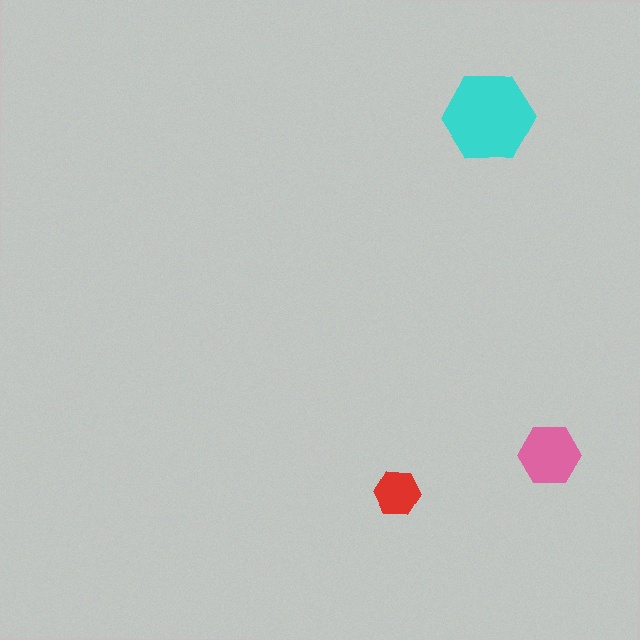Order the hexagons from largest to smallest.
the cyan one, the pink one, the red one.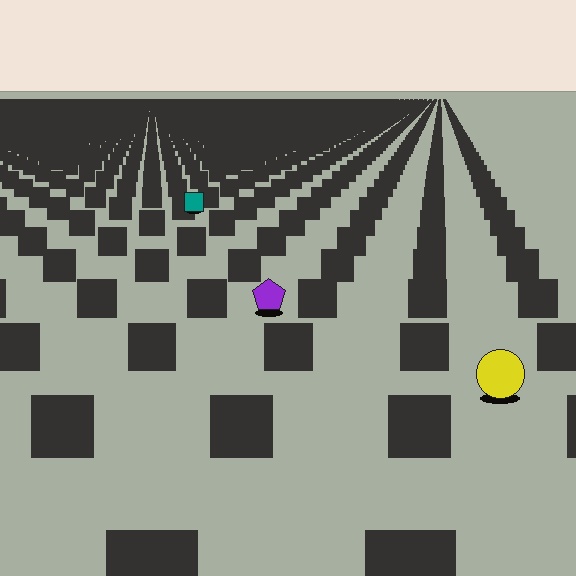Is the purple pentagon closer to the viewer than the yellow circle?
No. The yellow circle is closer — you can tell from the texture gradient: the ground texture is coarser near it.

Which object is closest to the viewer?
The yellow circle is closest. The texture marks near it are larger and more spread out.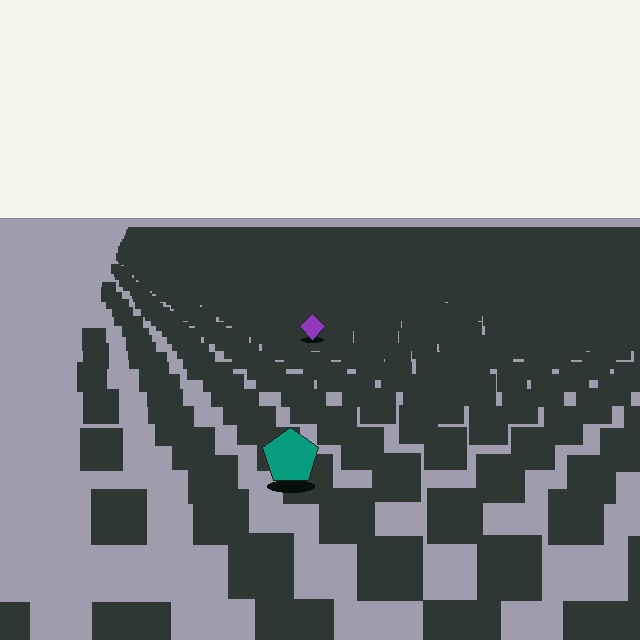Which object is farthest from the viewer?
The purple diamond is farthest from the viewer. It appears smaller and the ground texture around it is denser.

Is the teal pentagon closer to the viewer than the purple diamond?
Yes. The teal pentagon is closer — you can tell from the texture gradient: the ground texture is coarser near it.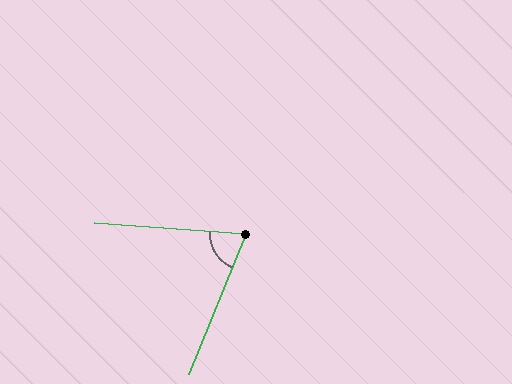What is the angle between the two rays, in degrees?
Approximately 72 degrees.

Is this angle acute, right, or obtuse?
It is acute.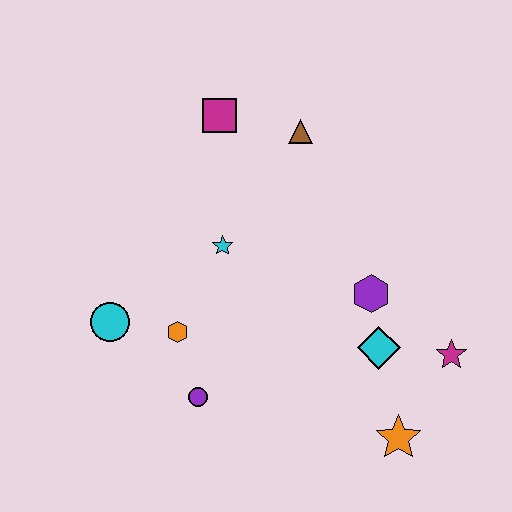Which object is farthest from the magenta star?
The cyan circle is farthest from the magenta star.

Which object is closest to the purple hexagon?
The cyan diamond is closest to the purple hexagon.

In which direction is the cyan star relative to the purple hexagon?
The cyan star is to the left of the purple hexagon.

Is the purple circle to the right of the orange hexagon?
Yes